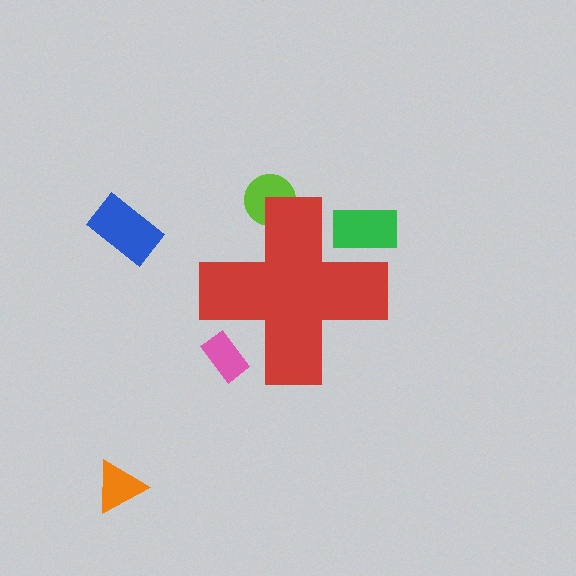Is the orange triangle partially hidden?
No, the orange triangle is fully visible.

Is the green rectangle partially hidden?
Yes, the green rectangle is partially hidden behind the red cross.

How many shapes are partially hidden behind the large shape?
3 shapes are partially hidden.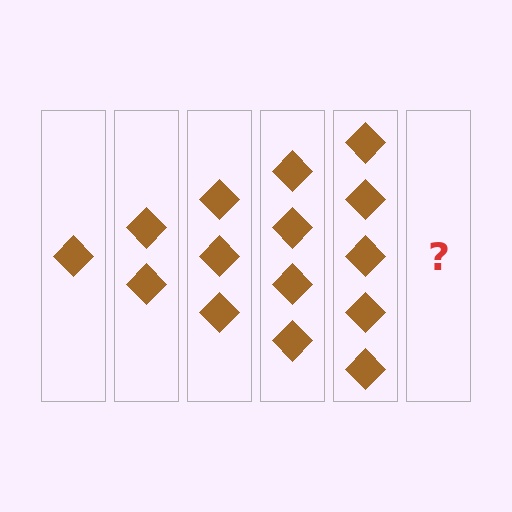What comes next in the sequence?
The next element should be 6 diamonds.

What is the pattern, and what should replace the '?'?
The pattern is that each step adds one more diamond. The '?' should be 6 diamonds.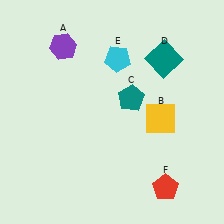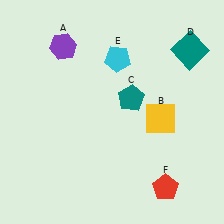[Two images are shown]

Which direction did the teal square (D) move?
The teal square (D) moved right.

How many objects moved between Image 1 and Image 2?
1 object moved between the two images.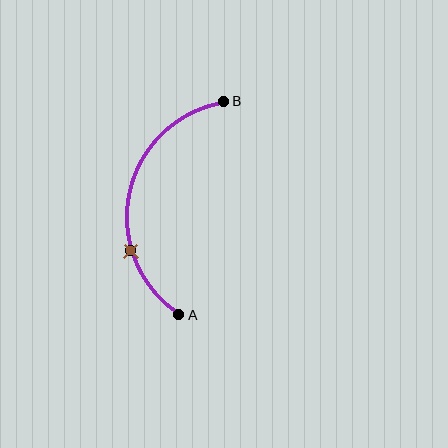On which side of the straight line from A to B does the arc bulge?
The arc bulges to the left of the straight line connecting A and B.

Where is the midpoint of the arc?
The arc midpoint is the point on the curve farthest from the straight line joining A and B. It sits to the left of that line.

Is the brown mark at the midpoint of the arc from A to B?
No. The brown mark lies on the arc but is closer to endpoint A. The arc midpoint would be at the point on the curve equidistant along the arc from both A and B.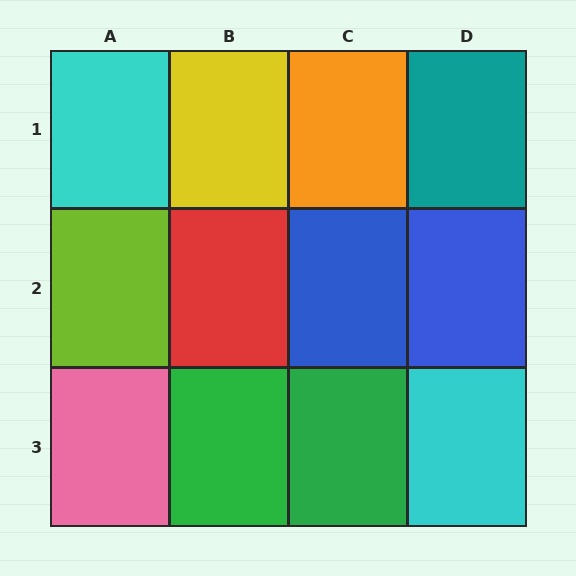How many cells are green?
2 cells are green.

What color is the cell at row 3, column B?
Green.